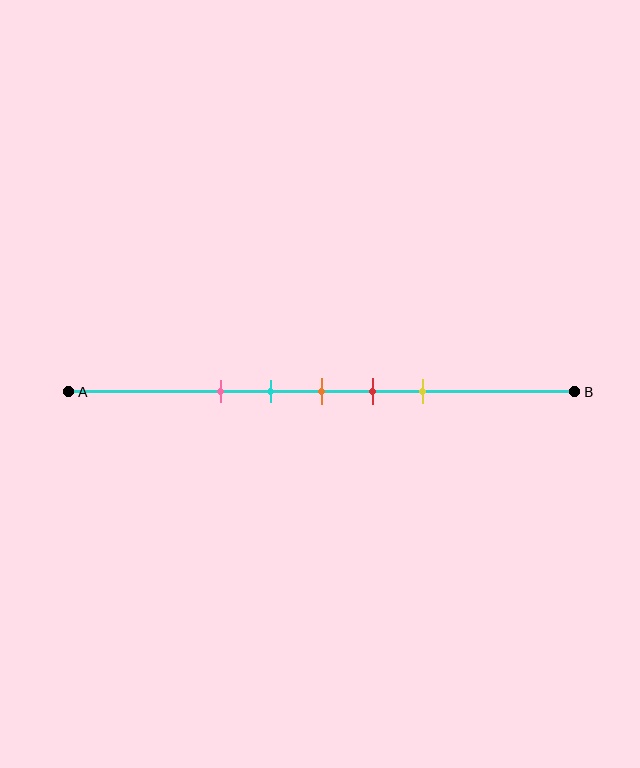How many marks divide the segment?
There are 5 marks dividing the segment.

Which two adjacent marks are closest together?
The cyan and orange marks are the closest adjacent pair.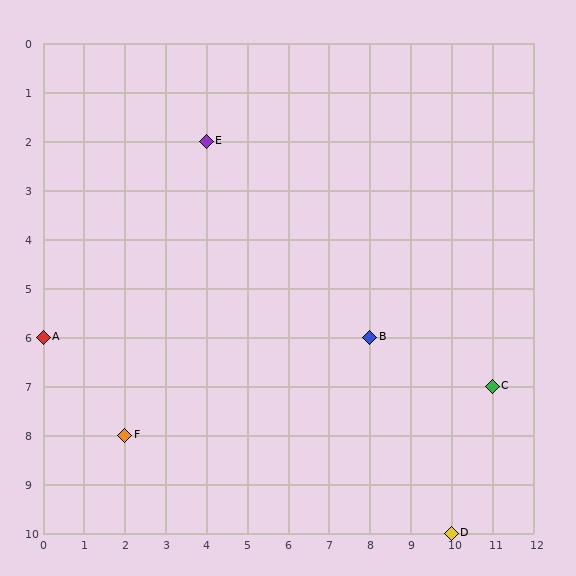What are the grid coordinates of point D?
Point D is at grid coordinates (10, 10).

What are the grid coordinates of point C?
Point C is at grid coordinates (11, 7).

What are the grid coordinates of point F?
Point F is at grid coordinates (2, 8).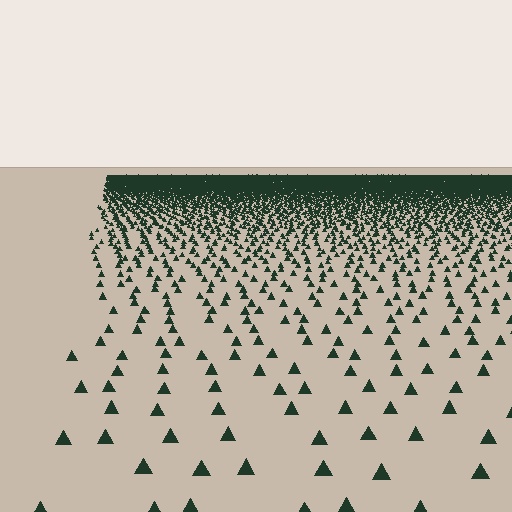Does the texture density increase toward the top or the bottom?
Density increases toward the top.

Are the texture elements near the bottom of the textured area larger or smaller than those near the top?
Larger. Near the bottom, elements are closer to the viewer and appear at a bigger on-screen size.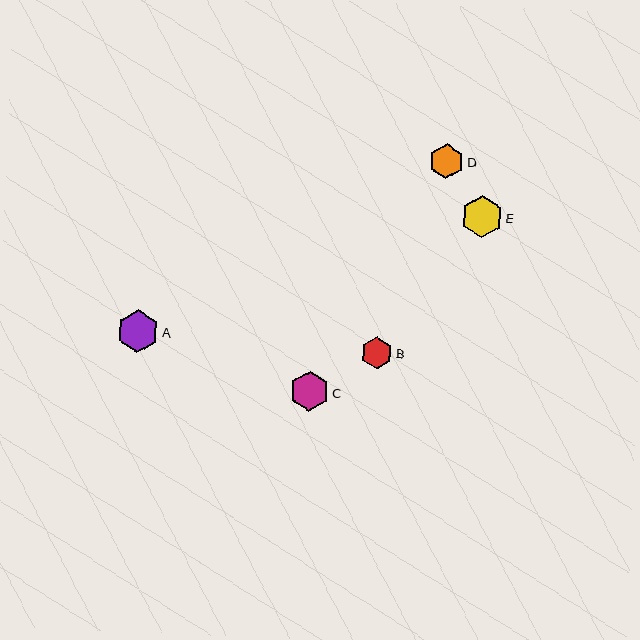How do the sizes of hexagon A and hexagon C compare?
Hexagon A and hexagon C are approximately the same size.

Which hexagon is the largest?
Hexagon A is the largest with a size of approximately 42 pixels.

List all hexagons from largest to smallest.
From largest to smallest: A, E, C, D, B.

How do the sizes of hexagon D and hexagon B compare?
Hexagon D and hexagon B are approximately the same size.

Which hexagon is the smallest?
Hexagon B is the smallest with a size of approximately 32 pixels.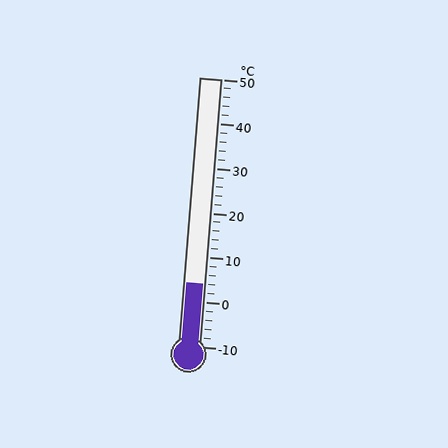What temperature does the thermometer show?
The thermometer shows approximately 4°C.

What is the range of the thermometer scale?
The thermometer scale ranges from -10°C to 50°C.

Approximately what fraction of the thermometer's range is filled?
The thermometer is filled to approximately 25% of its range.